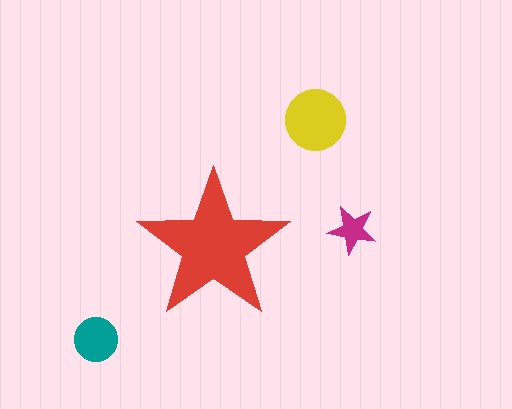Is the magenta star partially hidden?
No, the magenta star is fully visible.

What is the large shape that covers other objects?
A red star.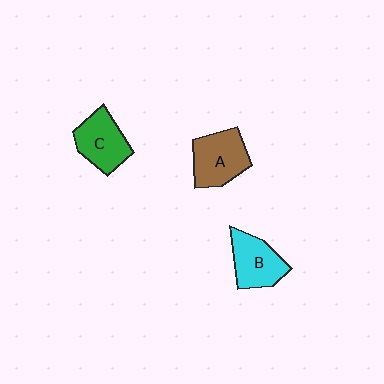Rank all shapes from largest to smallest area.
From largest to smallest: A (brown), C (green), B (cyan).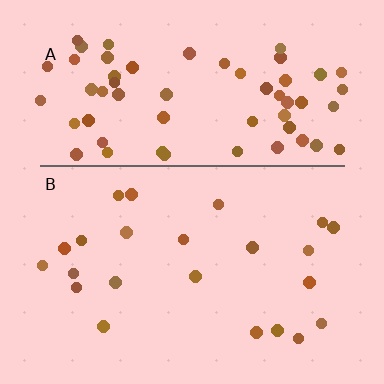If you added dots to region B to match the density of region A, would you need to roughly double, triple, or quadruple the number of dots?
Approximately triple.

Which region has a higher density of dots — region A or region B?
A (the top).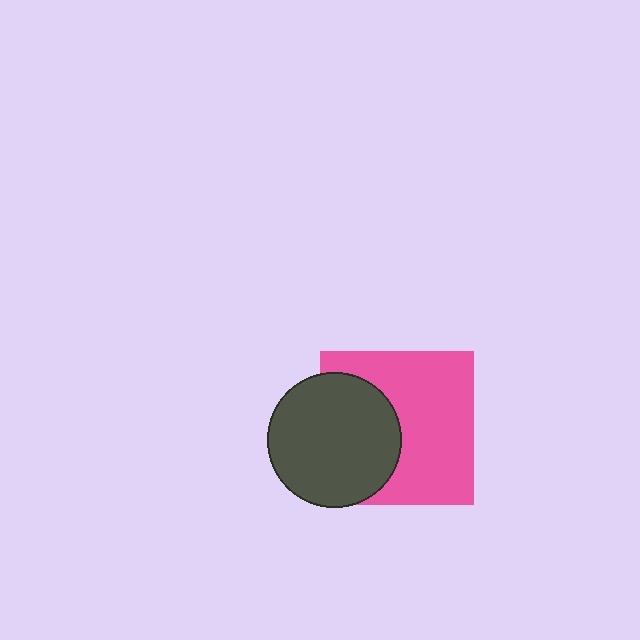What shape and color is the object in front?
The object in front is a dark gray circle.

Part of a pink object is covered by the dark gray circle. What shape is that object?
It is a square.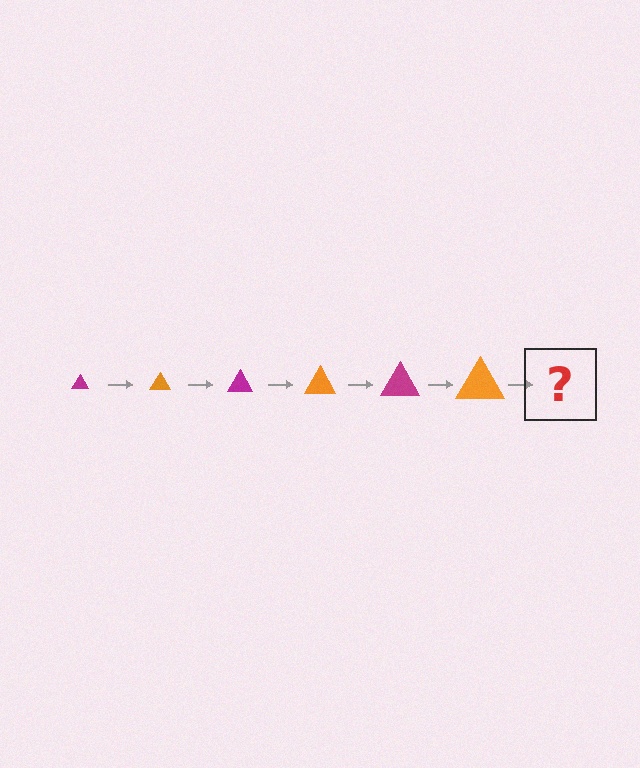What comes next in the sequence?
The next element should be a magenta triangle, larger than the previous one.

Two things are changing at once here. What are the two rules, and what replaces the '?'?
The two rules are that the triangle grows larger each step and the color cycles through magenta and orange. The '?' should be a magenta triangle, larger than the previous one.